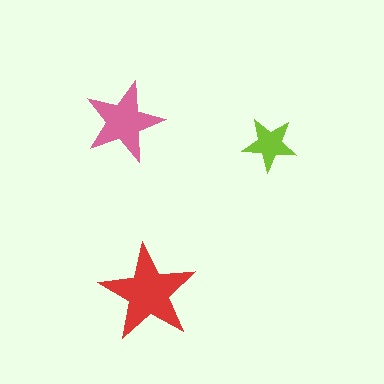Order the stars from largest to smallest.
the red one, the pink one, the lime one.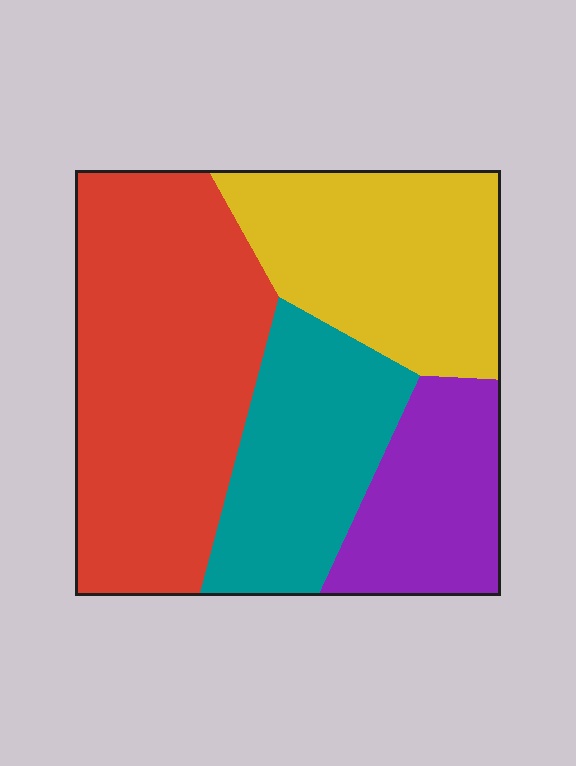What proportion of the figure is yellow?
Yellow covers 25% of the figure.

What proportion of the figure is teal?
Teal takes up less than a quarter of the figure.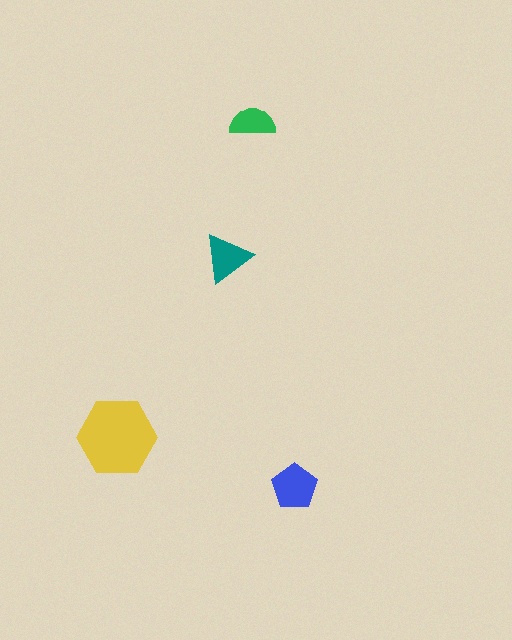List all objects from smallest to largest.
The green semicircle, the teal triangle, the blue pentagon, the yellow hexagon.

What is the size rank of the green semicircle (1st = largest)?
4th.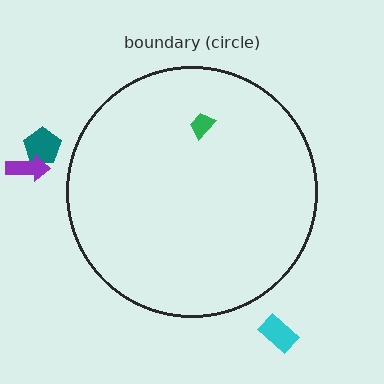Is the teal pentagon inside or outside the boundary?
Outside.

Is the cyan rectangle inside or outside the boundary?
Outside.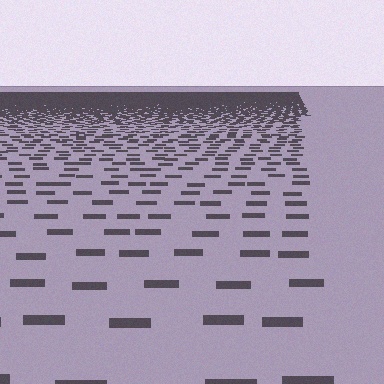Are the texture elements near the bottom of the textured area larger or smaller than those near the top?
Larger. Near the bottom, elements are closer to the viewer and appear at a bigger on-screen size.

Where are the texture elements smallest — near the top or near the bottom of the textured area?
Near the top.